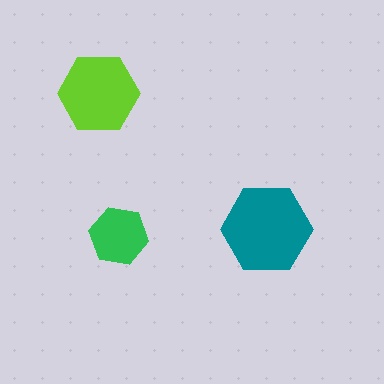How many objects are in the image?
There are 3 objects in the image.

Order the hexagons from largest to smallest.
the teal one, the lime one, the green one.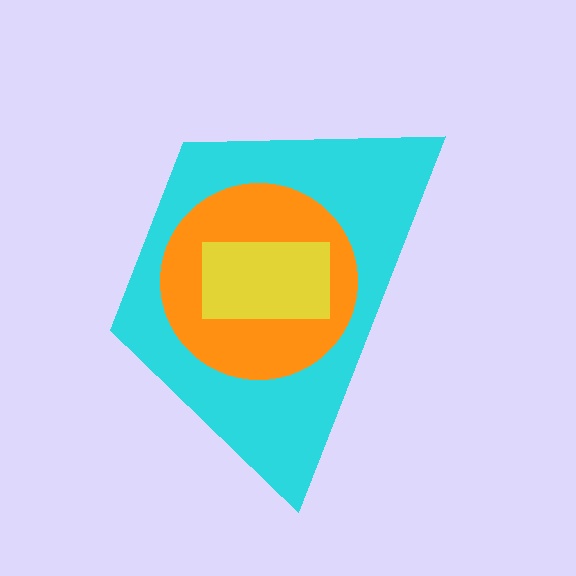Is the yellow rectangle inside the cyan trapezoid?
Yes.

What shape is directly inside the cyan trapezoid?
The orange circle.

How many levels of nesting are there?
3.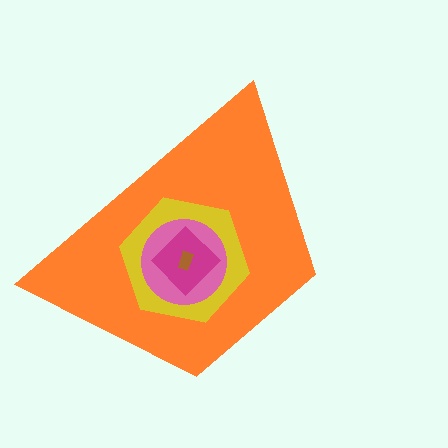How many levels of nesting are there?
5.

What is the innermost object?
The brown rectangle.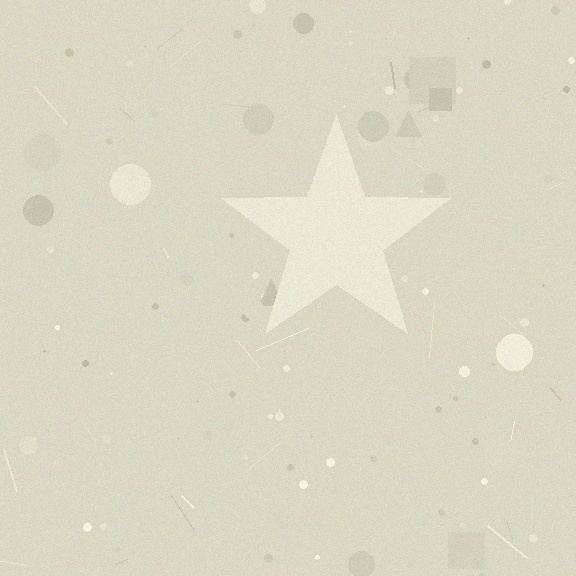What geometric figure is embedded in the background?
A star is embedded in the background.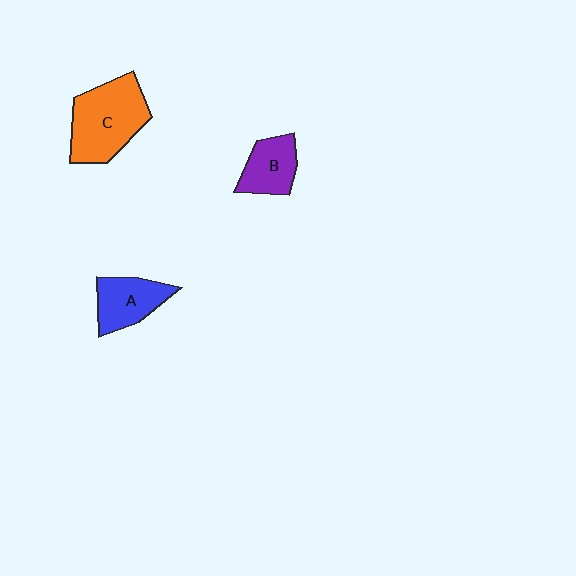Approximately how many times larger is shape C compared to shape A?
Approximately 1.6 times.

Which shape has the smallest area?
Shape B (purple).